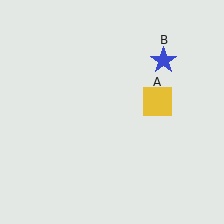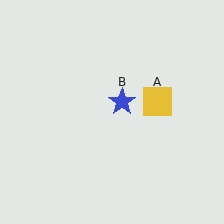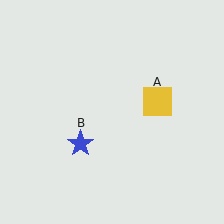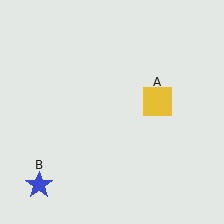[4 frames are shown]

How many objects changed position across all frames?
1 object changed position: blue star (object B).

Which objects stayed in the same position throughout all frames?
Yellow square (object A) remained stationary.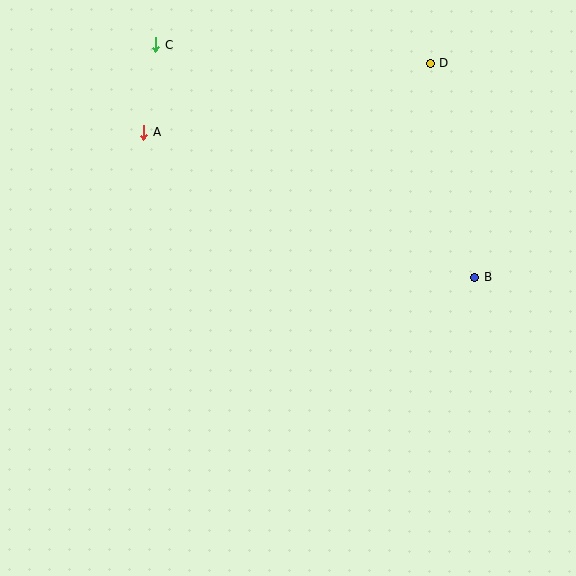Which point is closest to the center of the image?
Point B at (475, 277) is closest to the center.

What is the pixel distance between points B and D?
The distance between B and D is 218 pixels.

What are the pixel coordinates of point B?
Point B is at (475, 277).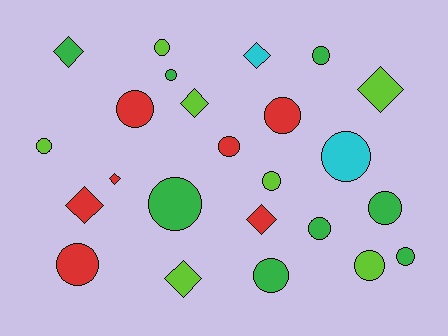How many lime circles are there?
There are 4 lime circles.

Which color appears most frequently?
Green, with 8 objects.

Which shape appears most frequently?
Circle, with 16 objects.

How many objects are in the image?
There are 24 objects.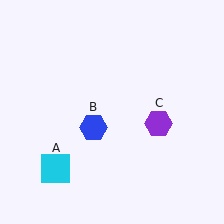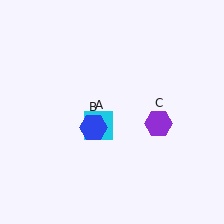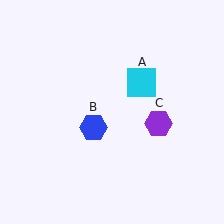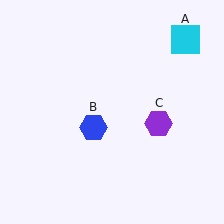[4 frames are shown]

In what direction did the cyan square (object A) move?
The cyan square (object A) moved up and to the right.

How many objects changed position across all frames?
1 object changed position: cyan square (object A).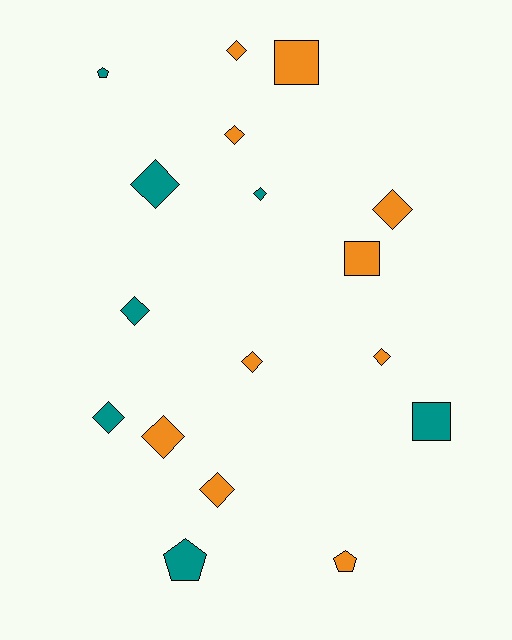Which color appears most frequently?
Orange, with 10 objects.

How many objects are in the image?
There are 17 objects.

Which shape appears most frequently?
Diamond, with 11 objects.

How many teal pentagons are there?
There are 2 teal pentagons.